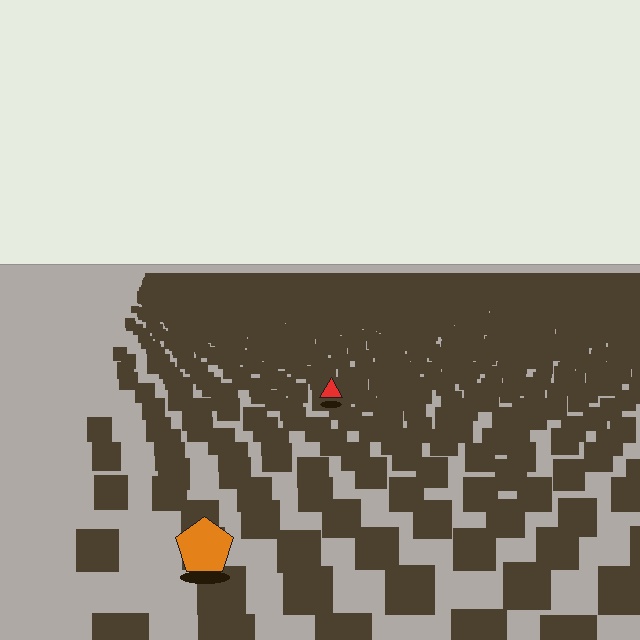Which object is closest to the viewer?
The orange pentagon is closest. The texture marks near it are larger and more spread out.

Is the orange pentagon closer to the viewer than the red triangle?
Yes. The orange pentagon is closer — you can tell from the texture gradient: the ground texture is coarser near it.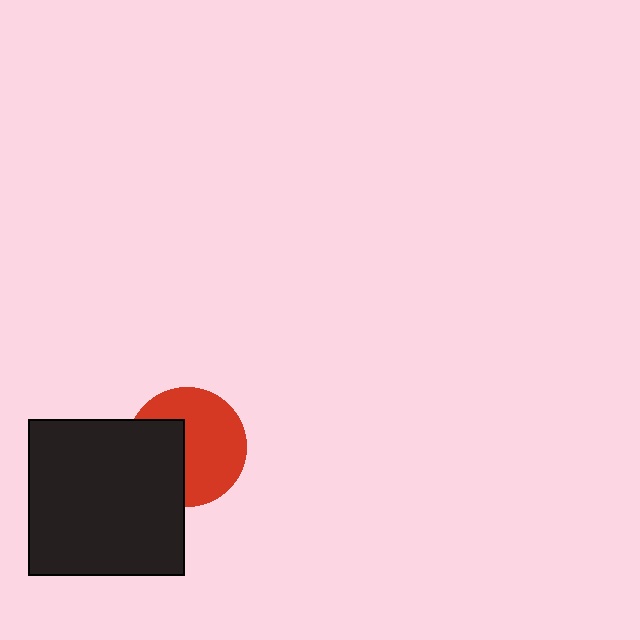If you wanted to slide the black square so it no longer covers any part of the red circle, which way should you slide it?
Slide it left — that is the most direct way to separate the two shapes.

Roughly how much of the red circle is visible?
About half of it is visible (roughly 62%).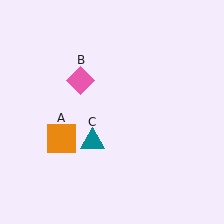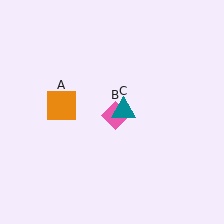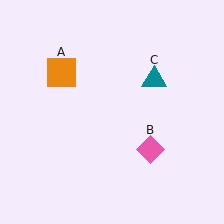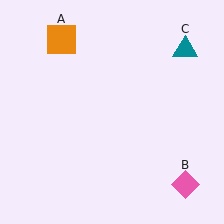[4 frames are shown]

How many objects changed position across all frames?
3 objects changed position: orange square (object A), pink diamond (object B), teal triangle (object C).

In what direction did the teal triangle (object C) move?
The teal triangle (object C) moved up and to the right.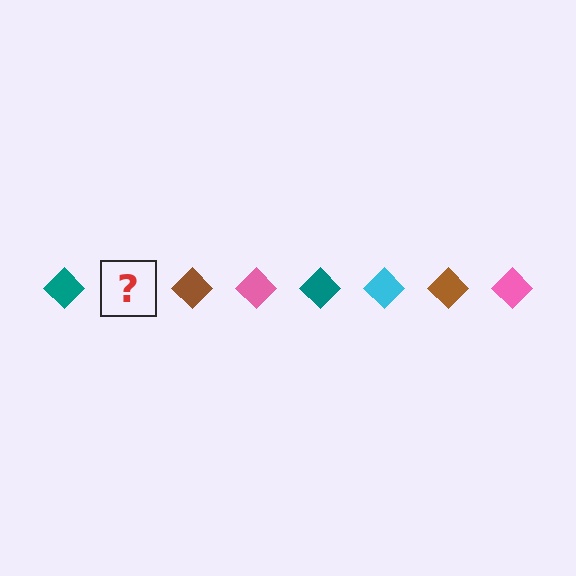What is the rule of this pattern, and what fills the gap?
The rule is that the pattern cycles through teal, cyan, brown, pink diamonds. The gap should be filled with a cyan diamond.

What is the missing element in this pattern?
The missing element is a cyan diamond.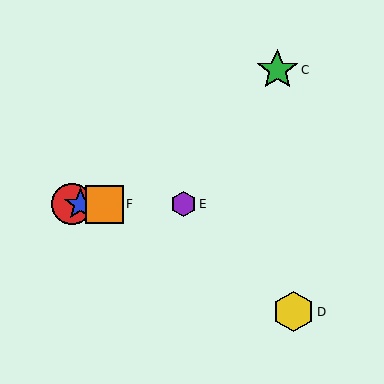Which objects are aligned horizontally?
Objects A, B, E, F are aligned horizontally.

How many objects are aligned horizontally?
4 objects (A, B, E, F) are aligned horizontally.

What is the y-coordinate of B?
Object B is at y≈204.